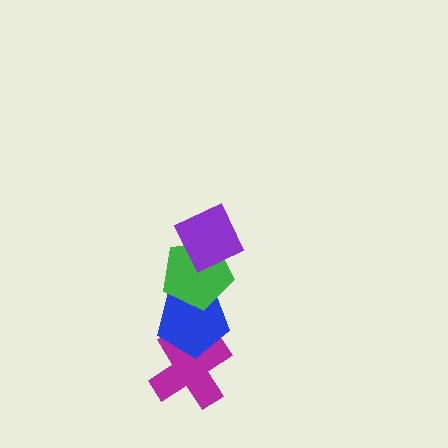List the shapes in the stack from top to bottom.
From top to bottom: the purple diamond, the green pentagon, the blue pentagon, the magenta cross.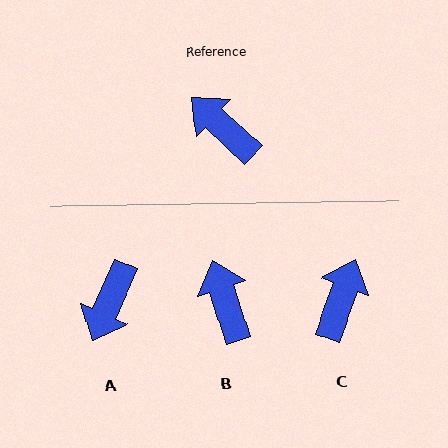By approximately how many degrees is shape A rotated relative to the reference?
Approximately 109 degrees counter-clockwise.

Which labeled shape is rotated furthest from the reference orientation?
A, about 109 degrees away.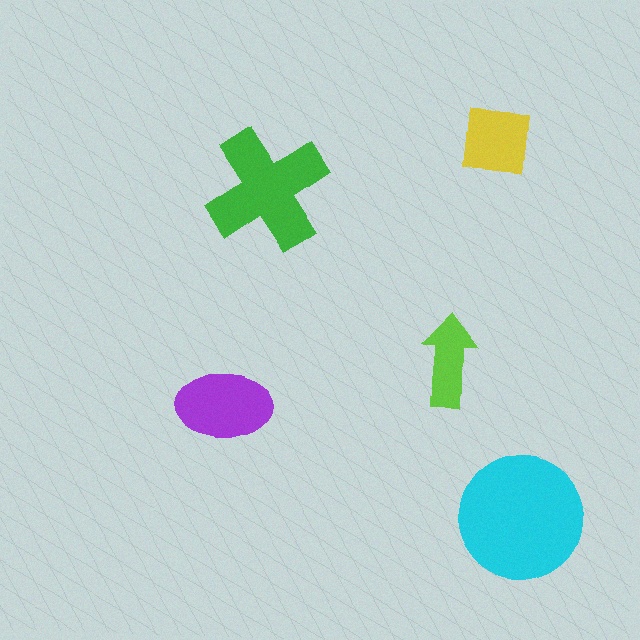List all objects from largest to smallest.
The cyan circle, the green cross, the purple ellipse, the yellow square, the lime arrow.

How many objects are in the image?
There are 5 objects in the image.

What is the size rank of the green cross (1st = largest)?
2nd.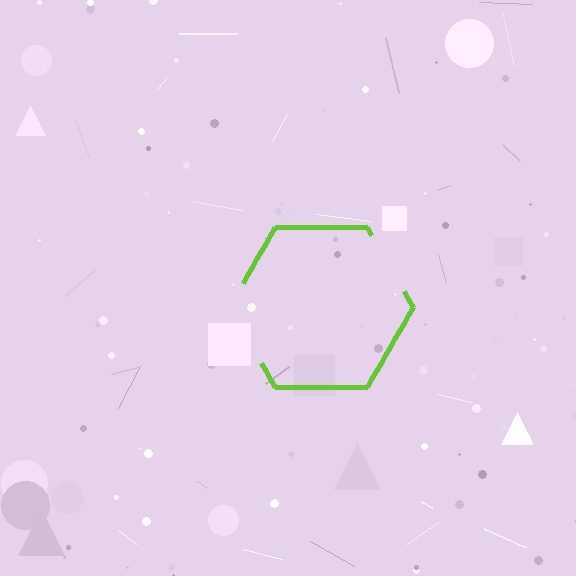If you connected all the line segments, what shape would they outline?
They would outline a hexagon.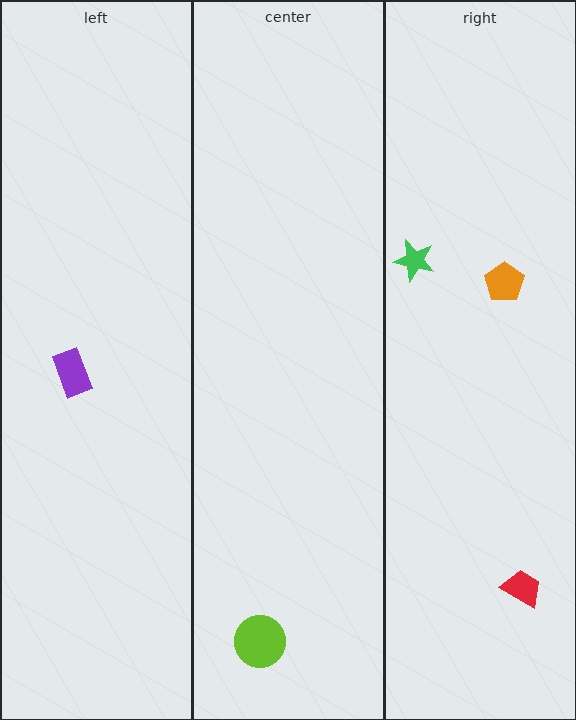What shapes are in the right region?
The red trapezoid, the orange pentagon, the green star.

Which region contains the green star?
The right region.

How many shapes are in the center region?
1.